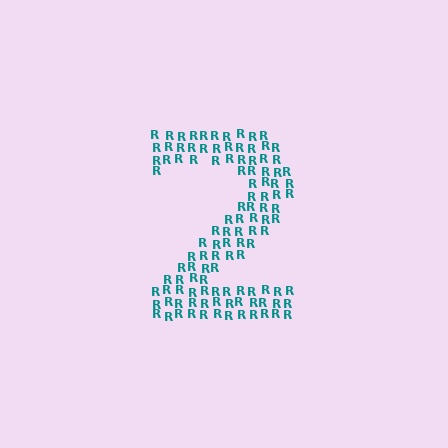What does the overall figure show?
The overall figure shows the digit 2.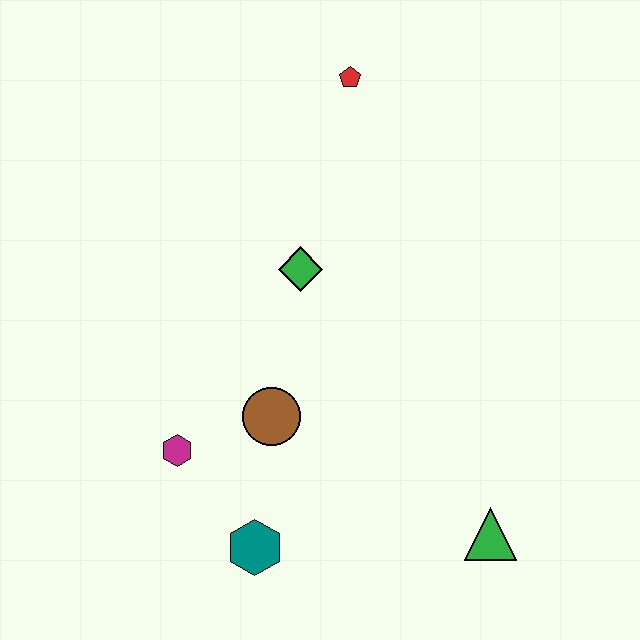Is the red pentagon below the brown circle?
No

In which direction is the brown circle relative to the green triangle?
The brown circle is to the left of the green triangle.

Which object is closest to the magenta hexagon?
The brown circle is closest to the magenta hexagon.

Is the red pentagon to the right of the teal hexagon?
Yes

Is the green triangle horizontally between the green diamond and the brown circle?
No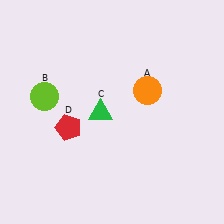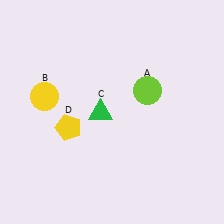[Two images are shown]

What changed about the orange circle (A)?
In Image 1, A is orange. In Image 2, it changed to lime.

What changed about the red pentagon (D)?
In Image 1, D is red. In Image 2, it changed to yellow.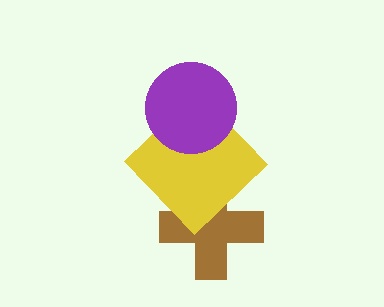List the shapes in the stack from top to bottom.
From top to bottom: the purple circle, the yellow diamond, the brown cross.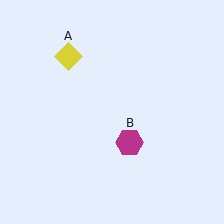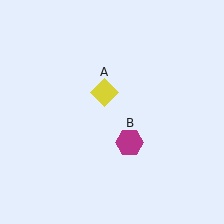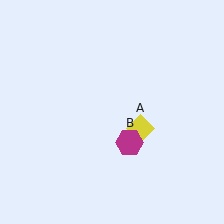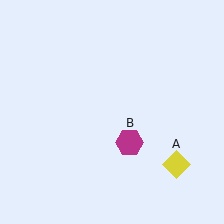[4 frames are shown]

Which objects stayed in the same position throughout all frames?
Magenta hexagon (object B) remained stationary.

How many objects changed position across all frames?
1 object changed position: yellow diamond (object A).